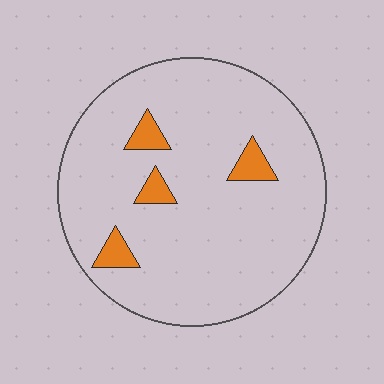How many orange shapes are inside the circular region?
4.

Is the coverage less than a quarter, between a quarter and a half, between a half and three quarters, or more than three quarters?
Less than a quarter.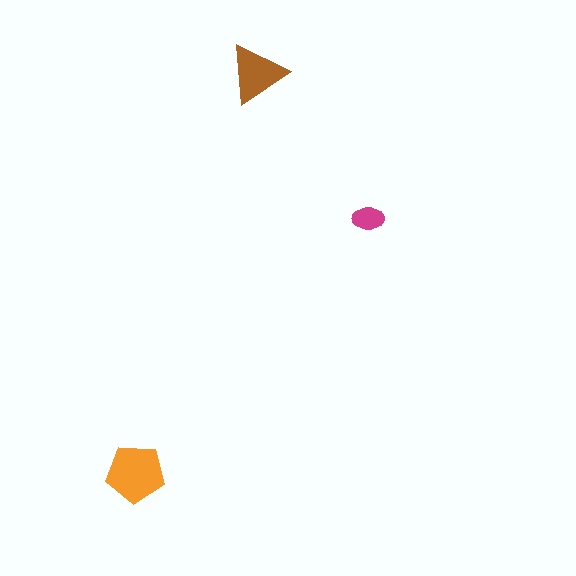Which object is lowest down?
The orange pentagon is bottommost.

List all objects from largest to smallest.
The orange pentagon, the brown triangle, the magenta ellipse.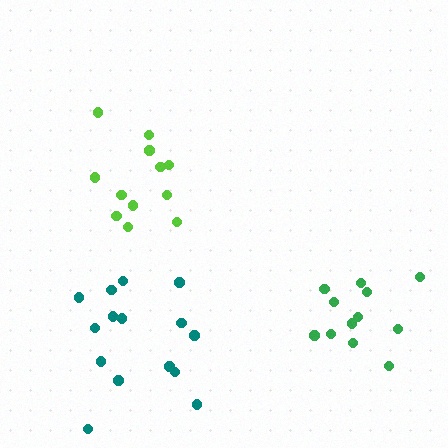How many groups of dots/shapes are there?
There are 3 groups.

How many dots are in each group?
Group 1: 12 dots, Group 2: 12 dots, Group 3: 15 dots (39 total).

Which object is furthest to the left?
The teal cluster is leftmost.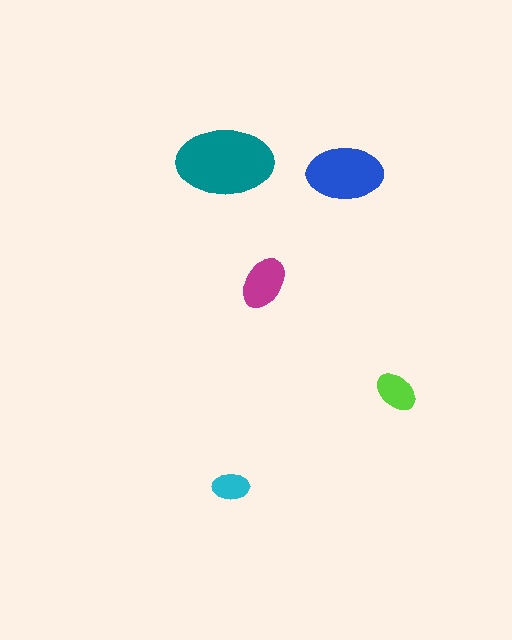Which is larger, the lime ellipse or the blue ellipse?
The blue one.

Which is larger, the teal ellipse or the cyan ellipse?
The teal one.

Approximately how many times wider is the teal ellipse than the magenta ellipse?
About 2 times wider.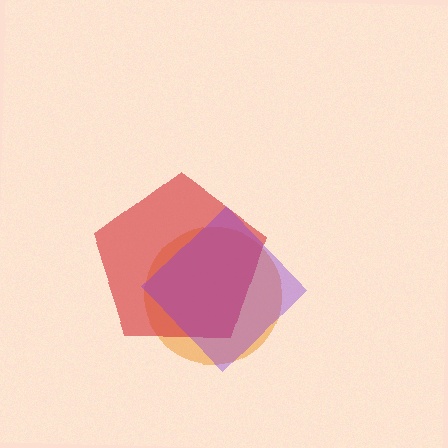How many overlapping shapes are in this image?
There are 3 overlapping shapes in the image.